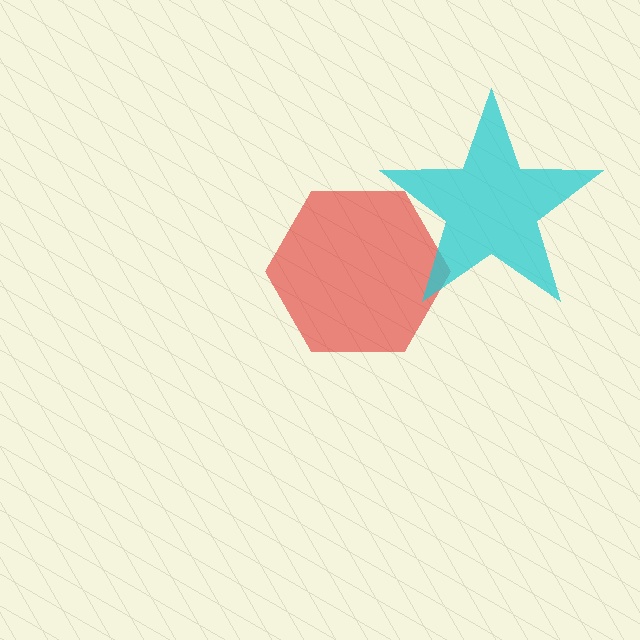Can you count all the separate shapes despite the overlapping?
Yes, there are 2 separate shapes.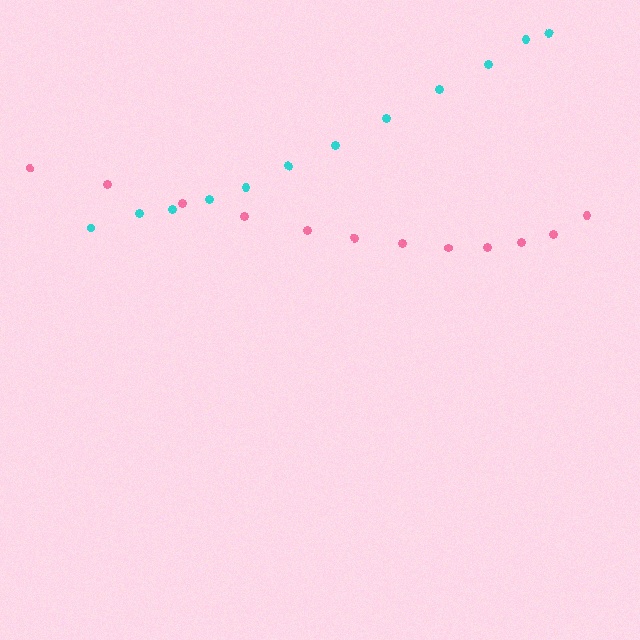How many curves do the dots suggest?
There are 2 distinct paths.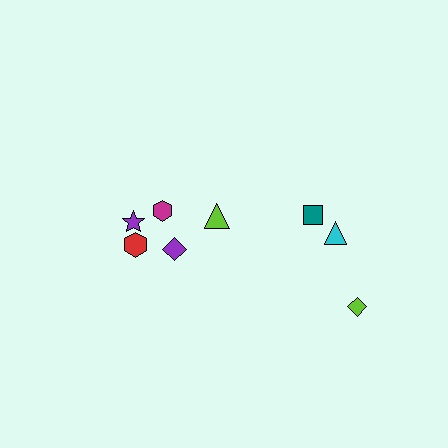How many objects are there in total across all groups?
There are 8 objects.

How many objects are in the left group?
There are 5 objects.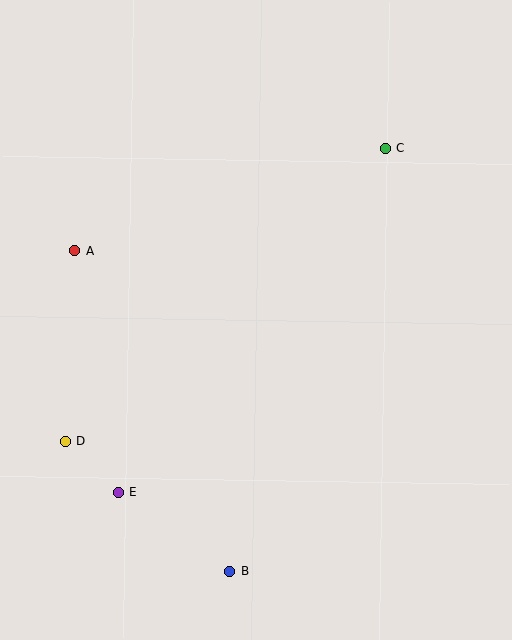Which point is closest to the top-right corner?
Point C is closest to the top-right corner.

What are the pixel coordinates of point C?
Point C is at (385, 148).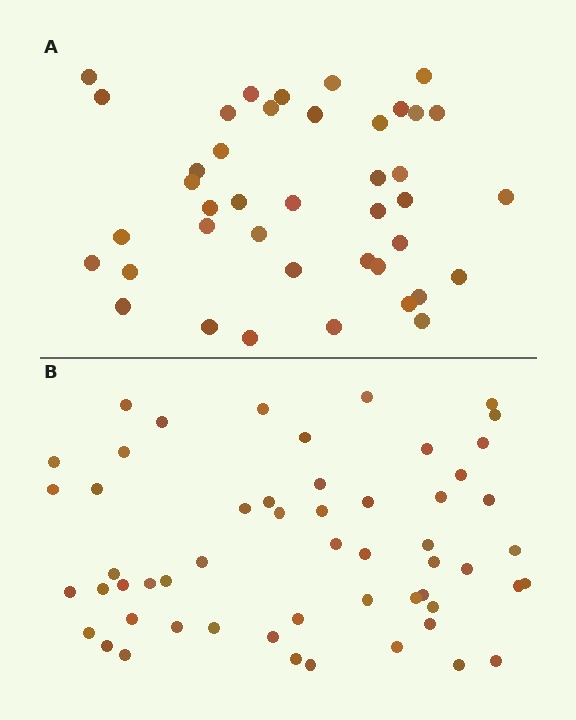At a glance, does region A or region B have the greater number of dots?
Region B (the bottom region) has more dots.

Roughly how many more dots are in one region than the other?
Region B has approximately 15 more dots than region A.